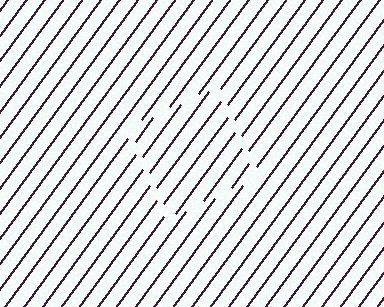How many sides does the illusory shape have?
4 sides — the line-ends trace a square.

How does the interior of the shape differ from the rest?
The interior of the shape contains the same grating, shifted by half a period — the contour is defined by the phase discontinuity where line-ends from the inner and outer gratings abut.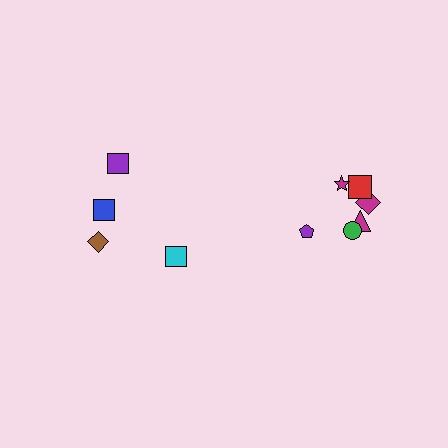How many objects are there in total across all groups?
There are 11 objects.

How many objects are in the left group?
There are 4 objects.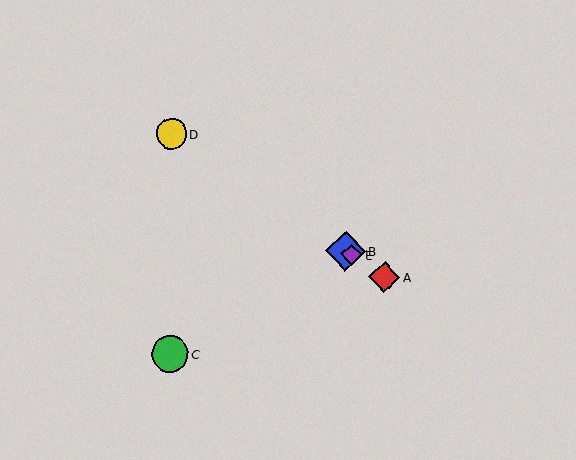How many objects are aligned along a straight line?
4 objects (A, B, D, E) are aligned along a straight line.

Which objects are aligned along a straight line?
Objects A, B, D, E are aligned along a straight line.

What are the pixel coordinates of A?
Object A is at (384, 277).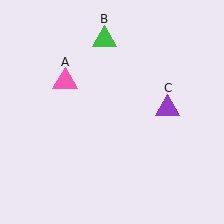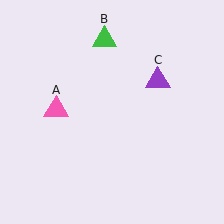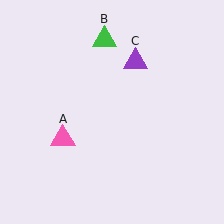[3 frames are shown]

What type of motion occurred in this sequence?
The pink triangle (object A), purple triangle (object C) rotated counterclockwise around the center of the scene.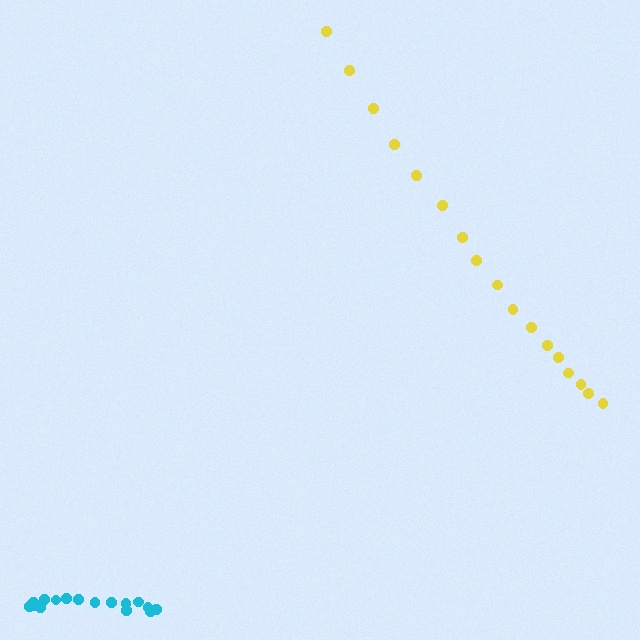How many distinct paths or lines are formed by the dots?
There are 2 distinct paths.